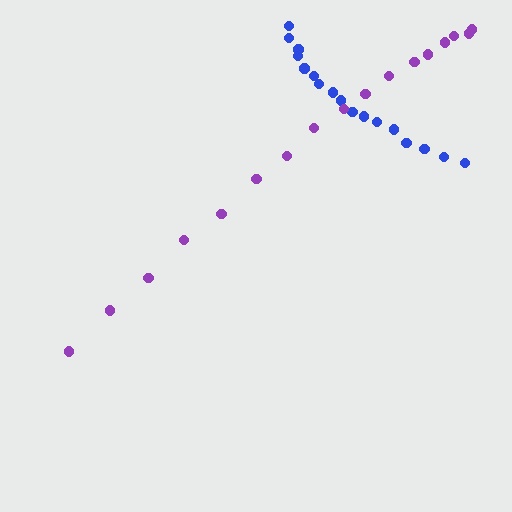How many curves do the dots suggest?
There are 2 distinct paths.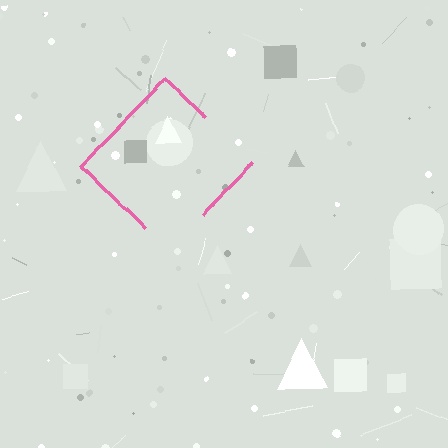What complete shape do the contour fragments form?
The contour fragments form a diamond.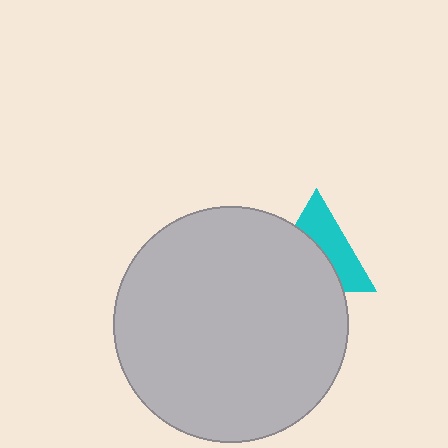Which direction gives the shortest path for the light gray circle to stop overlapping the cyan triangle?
Moving toward the lower-left gives the shortest separation.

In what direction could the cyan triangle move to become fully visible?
The cyan triangle could move toward the upper-right. That would shift it out from behind the light gray circle entirely.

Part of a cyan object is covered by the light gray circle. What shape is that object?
It is a triangle.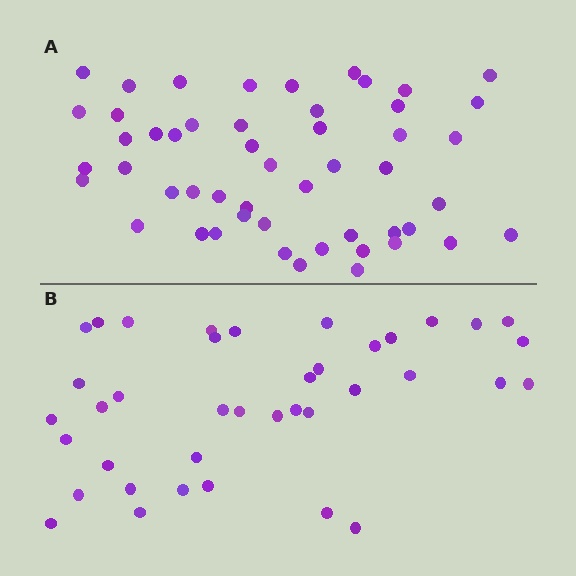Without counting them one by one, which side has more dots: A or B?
Region A (the top region) has more dots.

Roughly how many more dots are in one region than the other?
Region A has roughly 12 or so more dots than region B.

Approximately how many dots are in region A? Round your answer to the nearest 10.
About 50 dots. (The exact count is 51, which rounds to 50.)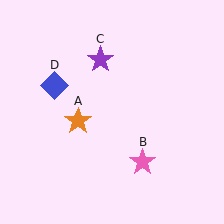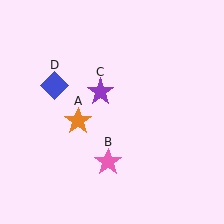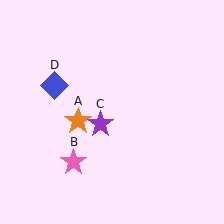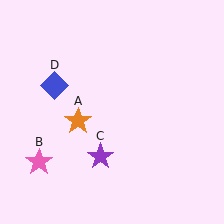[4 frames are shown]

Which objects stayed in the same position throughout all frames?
Orange star (object A) and blue diamond (object D) remained stationary.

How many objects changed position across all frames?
2 objects changed position: pink star (object B), purple star (object C).